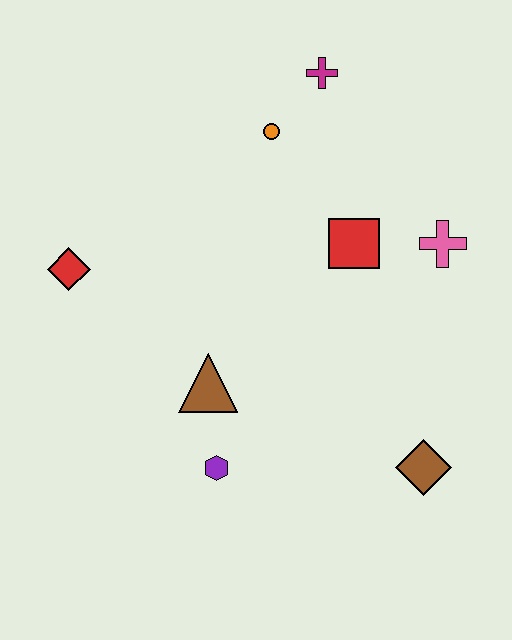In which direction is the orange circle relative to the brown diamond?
The orange circle is above the brown diamond.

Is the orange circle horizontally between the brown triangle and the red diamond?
No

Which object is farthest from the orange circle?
The brown diamond is farthest from the orange circle.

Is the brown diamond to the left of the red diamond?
No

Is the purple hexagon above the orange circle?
No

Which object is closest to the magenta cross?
The orange circle is closest to the magenta cross.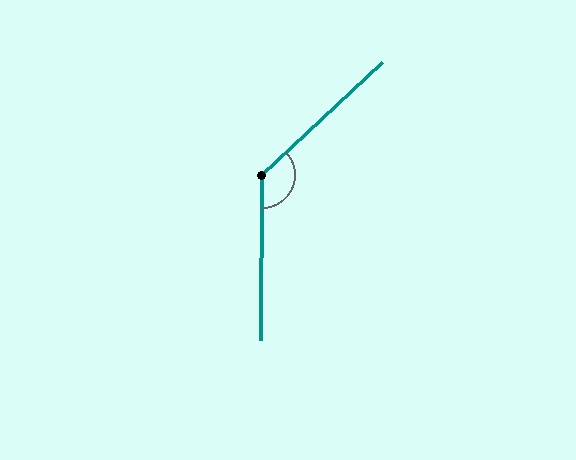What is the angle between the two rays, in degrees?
Approximately 134 degrees.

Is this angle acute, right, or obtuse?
It is obtuse.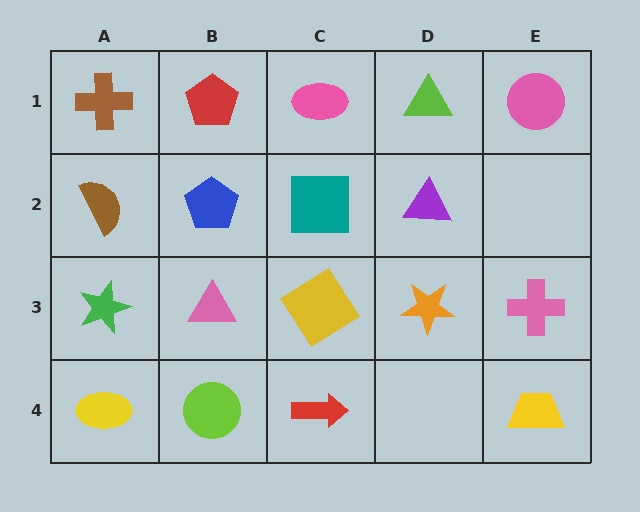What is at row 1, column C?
A pink ellipse.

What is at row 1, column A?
A brown cross.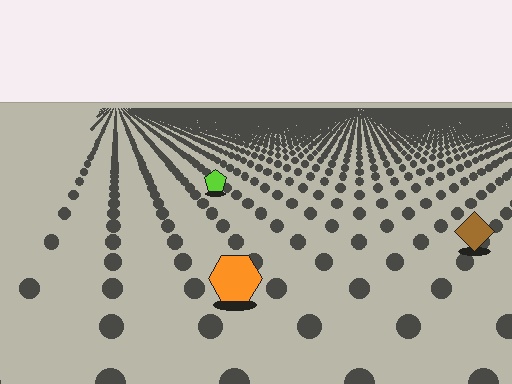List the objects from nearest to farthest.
From nearest to farthest: the orange hexagon, the brown diamond, the lime pentagon.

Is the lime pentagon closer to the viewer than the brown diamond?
No. The brown diamond is closer — you can tell from the texture gradient: the ground texture is coarser near it.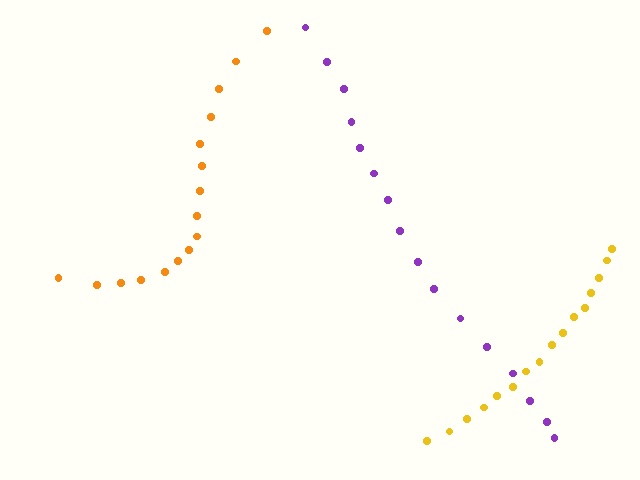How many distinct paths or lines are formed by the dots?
There are 3 distinct paths.